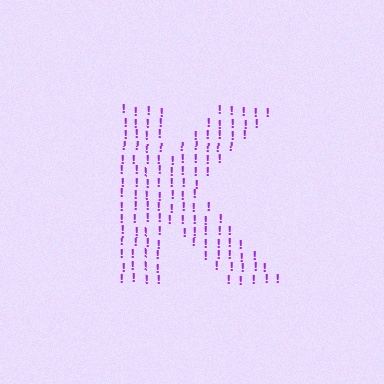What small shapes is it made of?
It is made of small exclamation marks.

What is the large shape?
The large shape is the letter K.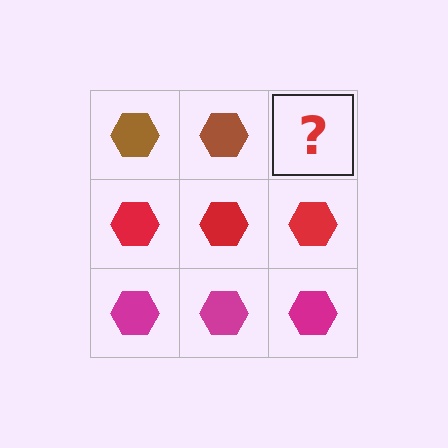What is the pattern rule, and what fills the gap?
The rule is that each row has a consistent color. The gap should be filled with a brown hexagon.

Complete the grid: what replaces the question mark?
The question mark should be replaced with a brown hexagon.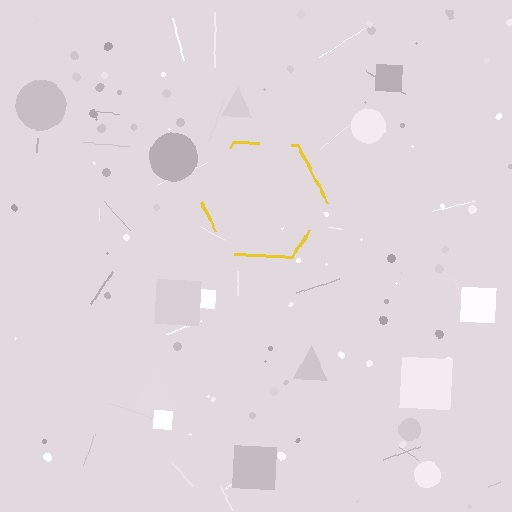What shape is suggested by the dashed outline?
The dashed outline suggests a hexagon.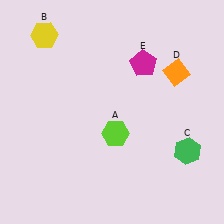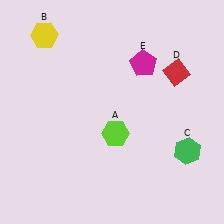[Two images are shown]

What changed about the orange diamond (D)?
In Image 1, D is orange. In Image 2, it changed to red.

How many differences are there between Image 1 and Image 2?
There is 1 difference between the two images.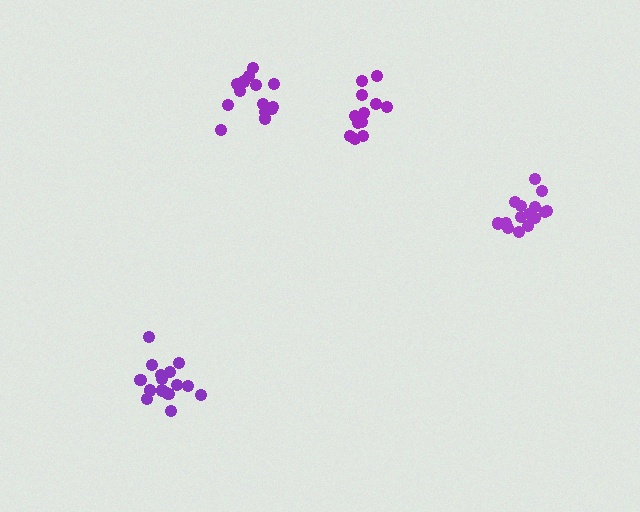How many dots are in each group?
Group 1: 14 dots, Group 2: 16 dots, Group 3: 12 dots, Group 4: 15 dots (57 total).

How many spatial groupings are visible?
There are 4 spatial groupings.